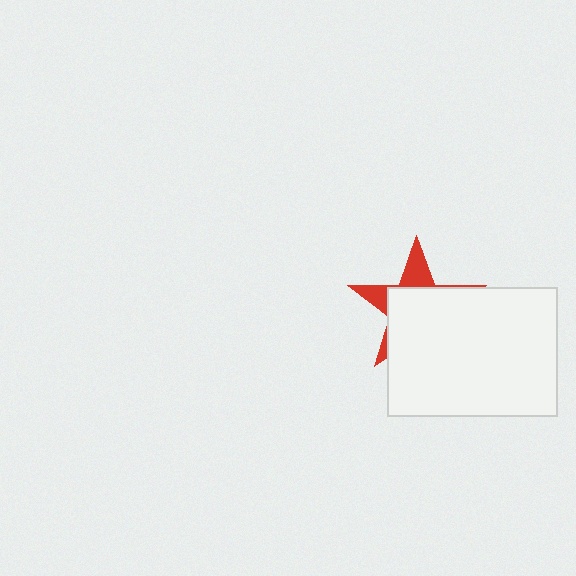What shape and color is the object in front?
The object in front is a white rectangle.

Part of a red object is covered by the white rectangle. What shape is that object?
It is a star.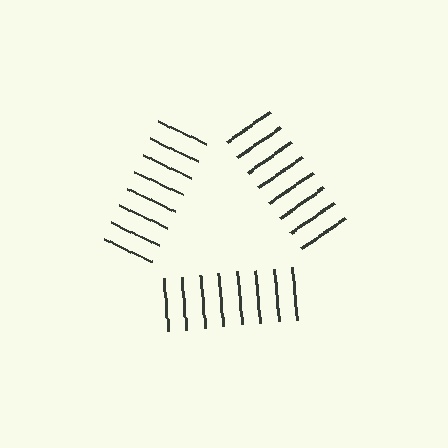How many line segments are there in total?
24 — 8 along each of the 3 edges.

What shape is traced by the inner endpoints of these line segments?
An illusory triangle — the line segments terminate on its edges but no continuous stroke is drawn.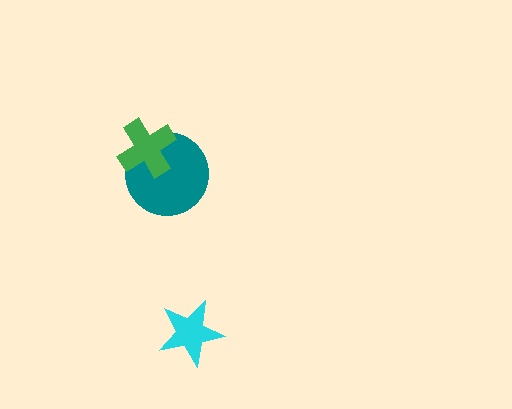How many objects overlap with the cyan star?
0 objects overlap with the cyan star.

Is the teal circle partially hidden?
Yes, it is partially covered by another shape.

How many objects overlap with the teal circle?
1 object overlaps with the teal circle.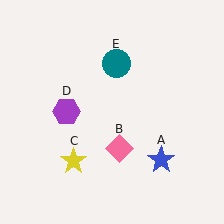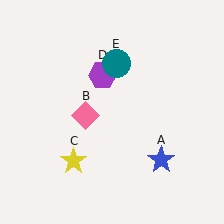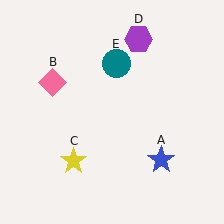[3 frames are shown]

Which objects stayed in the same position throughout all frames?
Blue star (object A) and yellow star (object C) and teal circle (object E) remained stationary.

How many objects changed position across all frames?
2 objects changed position: pink diamond (object B), purple hexagon (object D).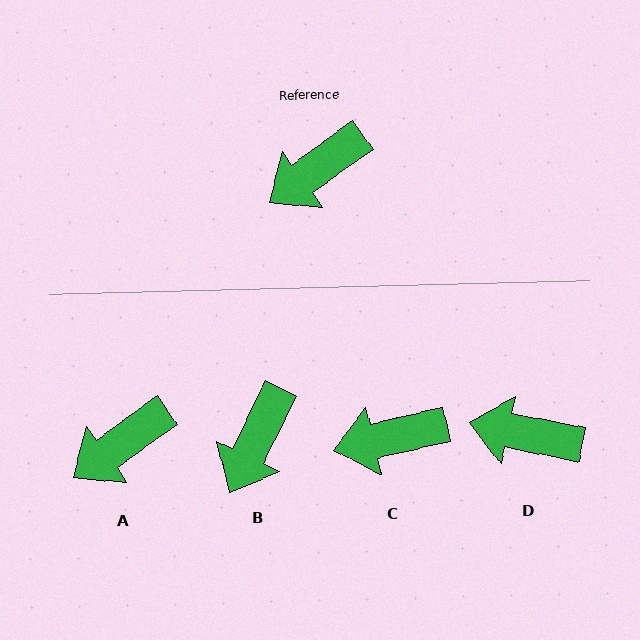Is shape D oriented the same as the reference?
No, it is off by about 47 degrees.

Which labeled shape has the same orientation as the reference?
A.